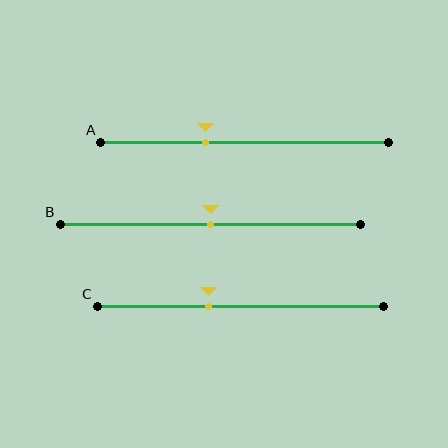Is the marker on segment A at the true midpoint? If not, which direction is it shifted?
No, the marker on segment A is shifted to the left by about 14% of the segment length.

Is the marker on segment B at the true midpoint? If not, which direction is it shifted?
Yes, the marker on segment B is at the true midpoint.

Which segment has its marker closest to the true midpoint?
Segment B has its marker closest to the true midpoint.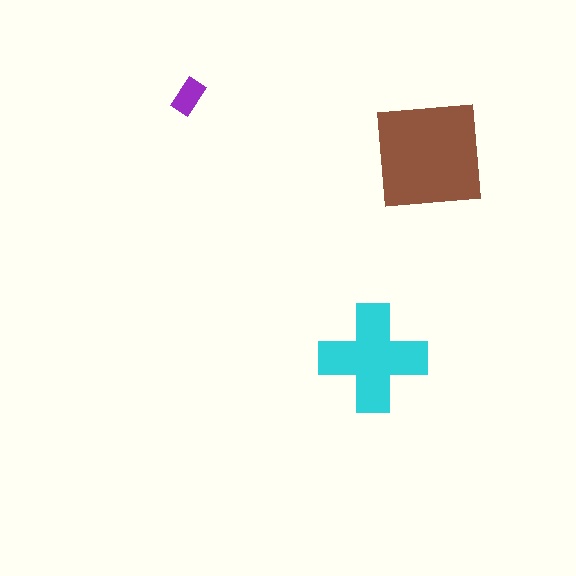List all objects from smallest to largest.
The purple rectangle, the cyan cross, the brown square.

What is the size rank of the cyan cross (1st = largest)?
2nd.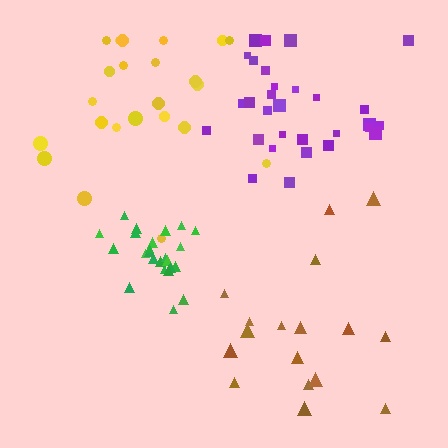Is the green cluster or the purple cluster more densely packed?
Green.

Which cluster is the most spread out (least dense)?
Brown.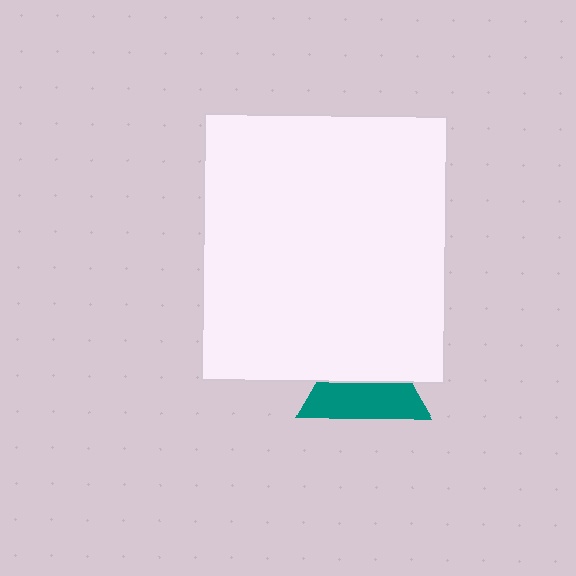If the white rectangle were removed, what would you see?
You would see the complete teal triangle.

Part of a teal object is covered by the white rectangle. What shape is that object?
It is a triangle.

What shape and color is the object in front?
The object in front is a white rectangle.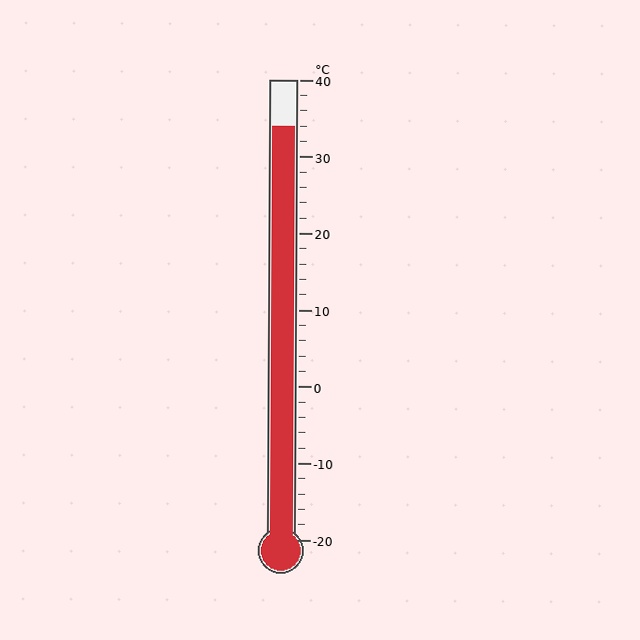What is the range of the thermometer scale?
The thermometer scale ranges from -20°C to 40°C.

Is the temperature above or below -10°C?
The temperature is above -10°C.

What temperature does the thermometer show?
The thermometer shows approximately 34°C.